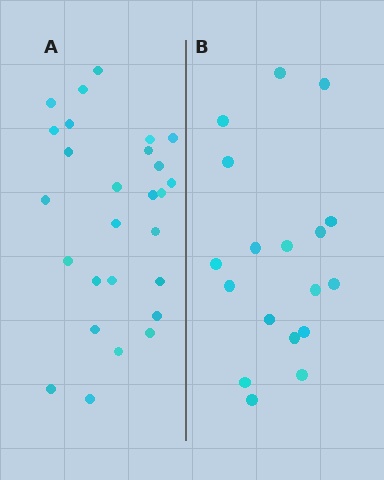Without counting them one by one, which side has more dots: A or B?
Region A (the left region) has more dots.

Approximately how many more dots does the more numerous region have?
Region A has roughly 8 or so more dots than region B.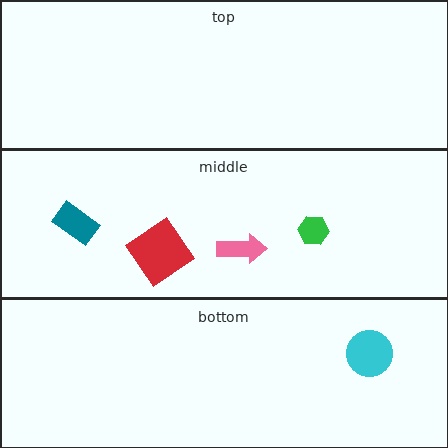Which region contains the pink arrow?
The middle region.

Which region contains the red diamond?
The middle region.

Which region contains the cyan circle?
The bottom region.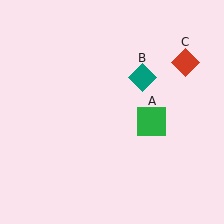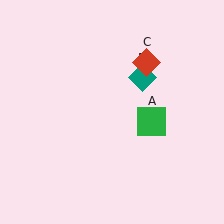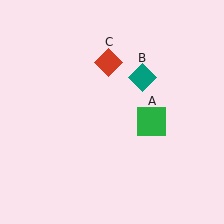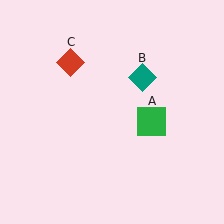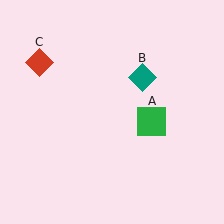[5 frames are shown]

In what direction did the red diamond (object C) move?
The red diamond (object C) moved left.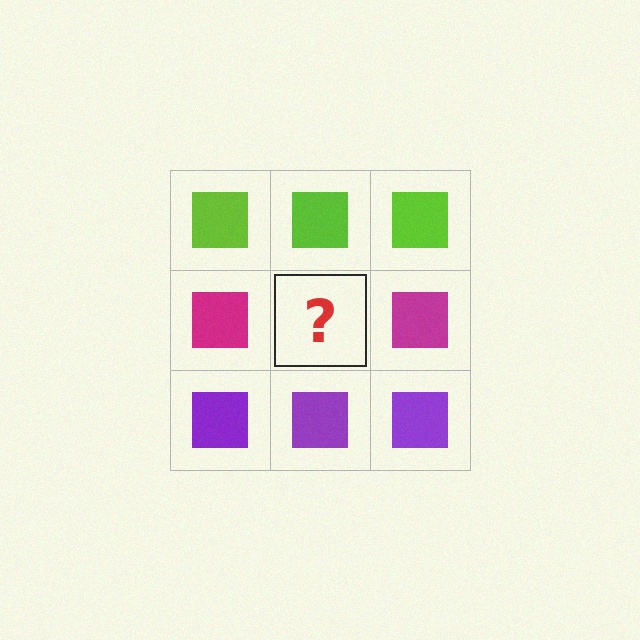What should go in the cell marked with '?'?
The missing cell should contain a magenta square.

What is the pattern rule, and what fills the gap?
The rule is that each row has a consistent color. The gap should be filled with a magenta square.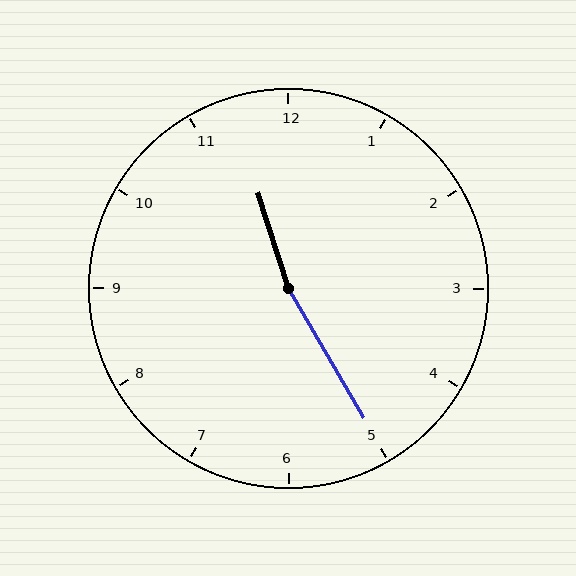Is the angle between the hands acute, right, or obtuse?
It is obtuse.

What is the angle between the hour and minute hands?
Approximately 168 degrees.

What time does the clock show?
11:25.